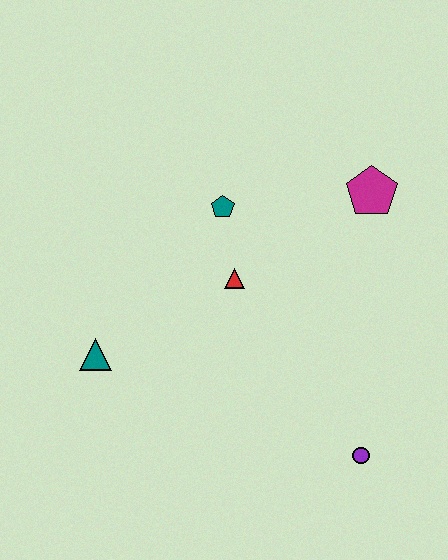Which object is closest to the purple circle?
The red triangle is closest to the purple circle.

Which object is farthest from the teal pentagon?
The purple circle is farthest from the teal pentagon.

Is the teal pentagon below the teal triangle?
No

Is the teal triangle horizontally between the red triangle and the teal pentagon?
No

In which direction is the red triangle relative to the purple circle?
The red triangle is above the purple circle.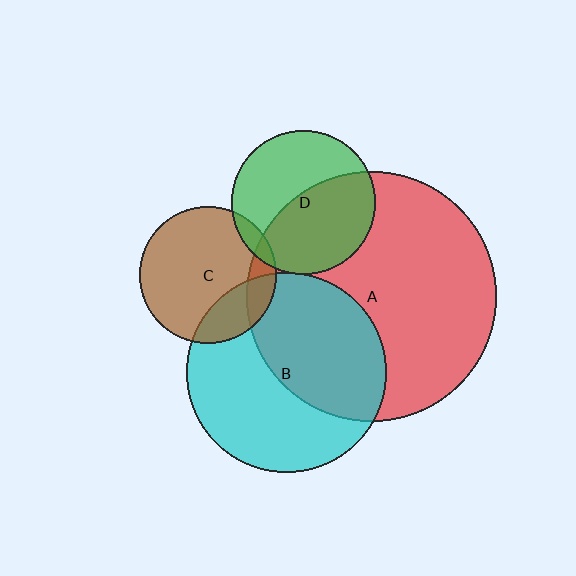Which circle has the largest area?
Circle A (red).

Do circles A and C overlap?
Yes.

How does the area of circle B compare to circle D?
Approximately 2.0 times.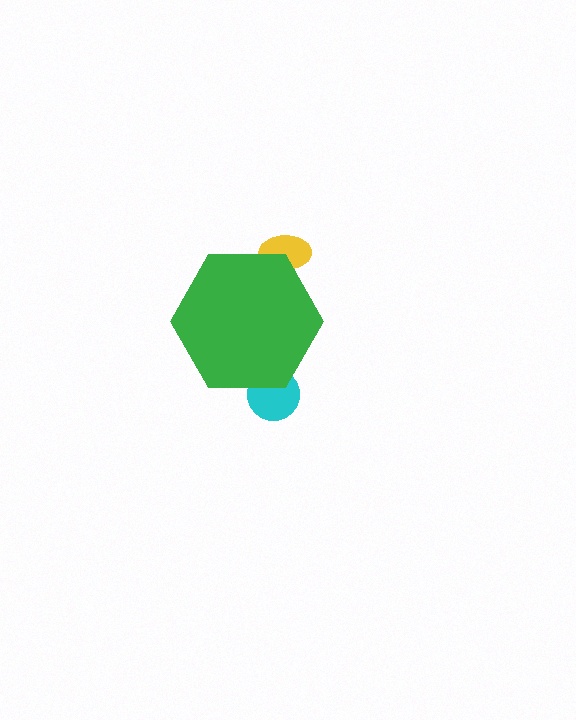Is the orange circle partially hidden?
Yes, the orange circle is partially hidden behind the green hexagon.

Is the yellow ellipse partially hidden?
Yes, the yellow ellipse is partially hidden behind the green hexagon.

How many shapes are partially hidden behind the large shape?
3 shapes are partially hidden.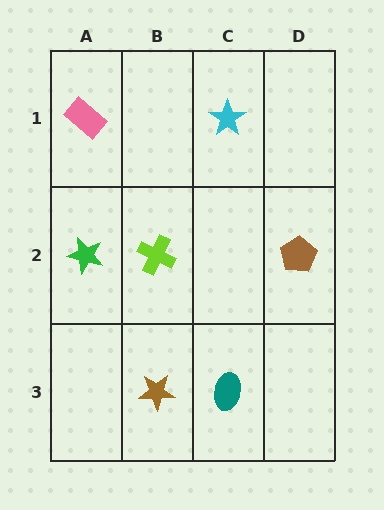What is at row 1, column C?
A cyan star.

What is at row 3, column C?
A teal ellipse.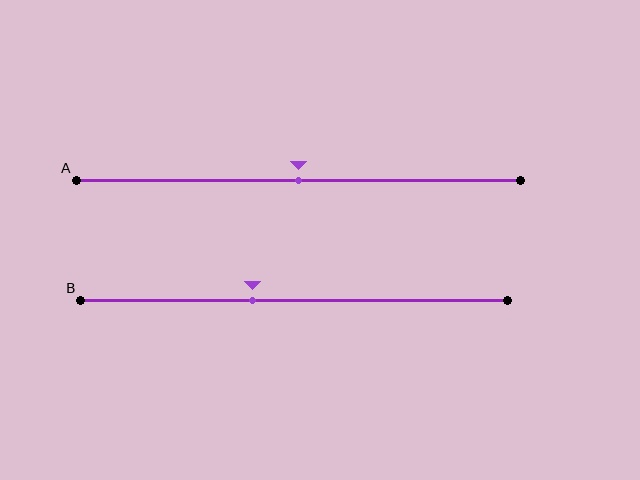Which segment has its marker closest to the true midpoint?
Segment A has its marker closest to the true midpoint.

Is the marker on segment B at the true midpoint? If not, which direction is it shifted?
No, the marker on segment B is shifted to the left by about 10% of the segment length.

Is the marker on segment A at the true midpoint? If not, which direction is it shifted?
Yes, the marker on segment A is at the true midpoint.